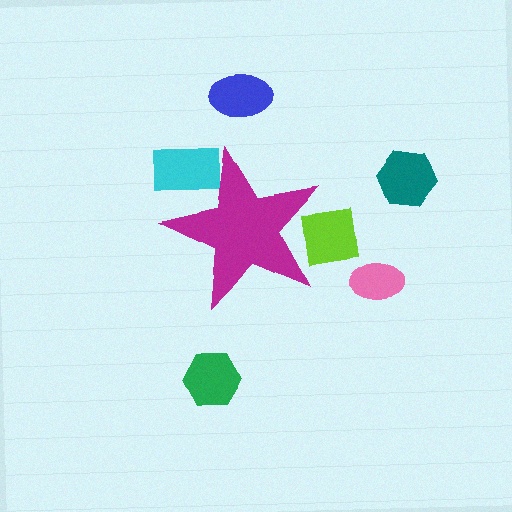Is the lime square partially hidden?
Yes, the lime square is partially hidden behind the magenta star.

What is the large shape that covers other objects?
A magenta star.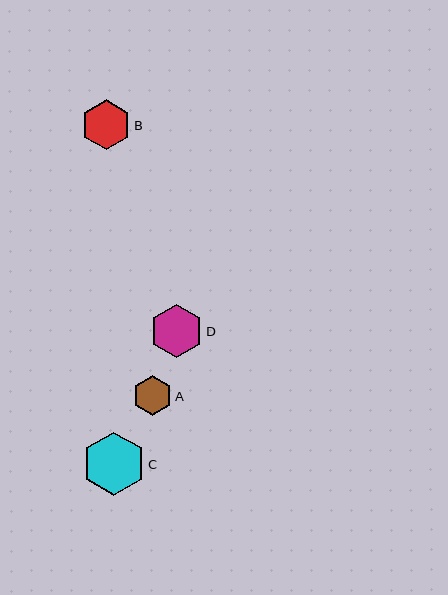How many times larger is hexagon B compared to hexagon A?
Hexagon B is approximately 1.3 times the size of hexagon A.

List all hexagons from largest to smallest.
From largest to smallest: C, D, B, A.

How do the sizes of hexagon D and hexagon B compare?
Hexagon D and hexagon B are approximately the same size.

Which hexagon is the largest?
Hexagon C is the largest with a size of approximately 63 pixels.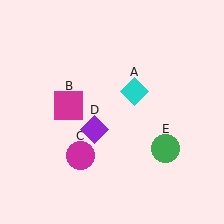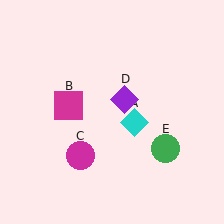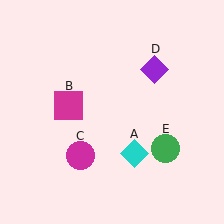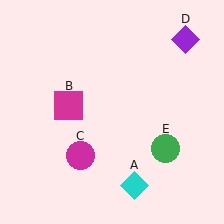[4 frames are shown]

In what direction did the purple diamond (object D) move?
The purple diamond (object D) moved up and to the right.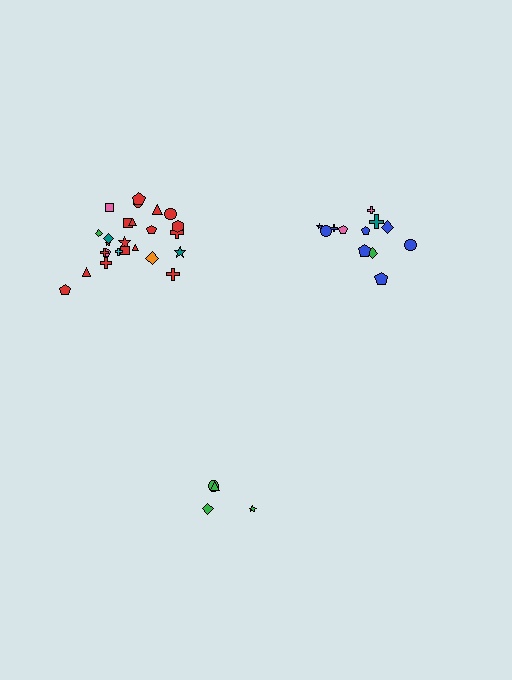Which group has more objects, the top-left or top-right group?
The top-left group.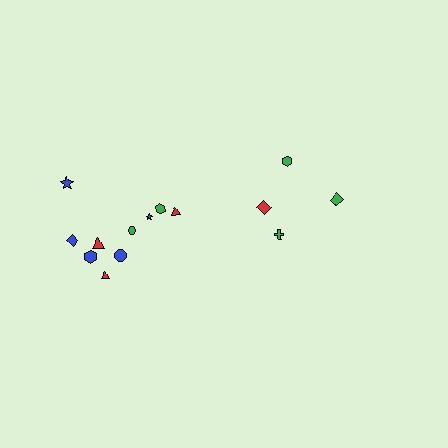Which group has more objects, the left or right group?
The left group.